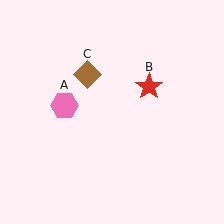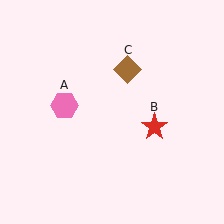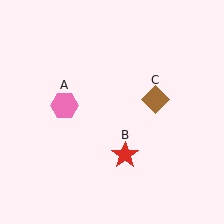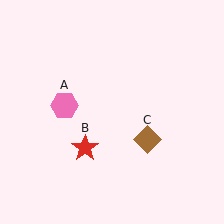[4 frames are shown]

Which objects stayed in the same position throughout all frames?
Pink hexagon (object A) remained stationary.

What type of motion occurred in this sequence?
The red star (object B), brown diamond (object C) rotated clockwise around the center of the scene.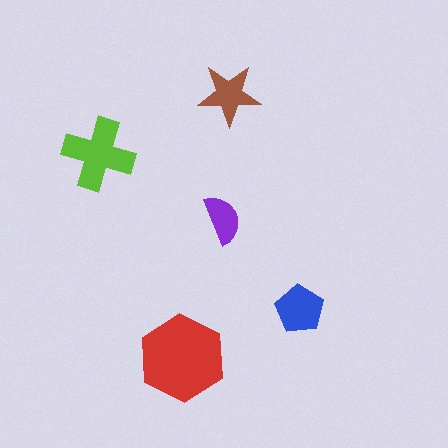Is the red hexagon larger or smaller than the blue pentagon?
Larger.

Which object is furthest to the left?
The lime cross is leftmost.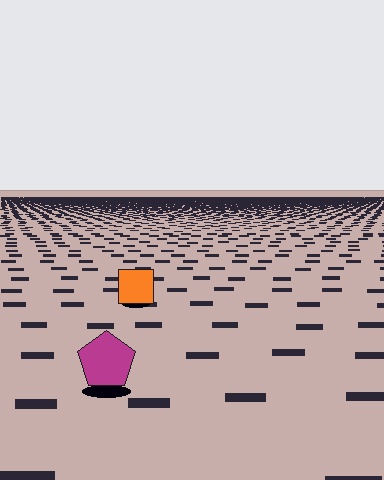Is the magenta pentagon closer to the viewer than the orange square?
Yes. The magenta pentagon is closer — you can tell from the texture gradient: the ground texture is coarser near it.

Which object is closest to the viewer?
The magenta pentagon is closest. The texture marks near it are larger and more spread out.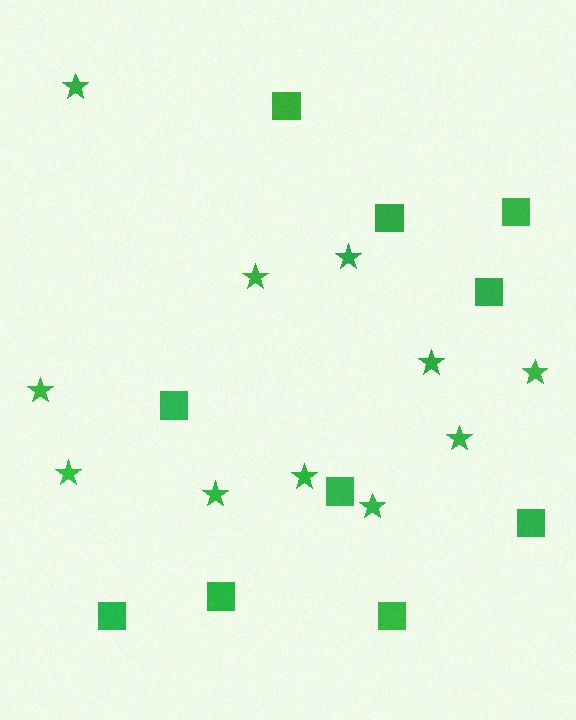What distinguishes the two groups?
There are 2 groups: one group of squares (10) and one group of stars (11).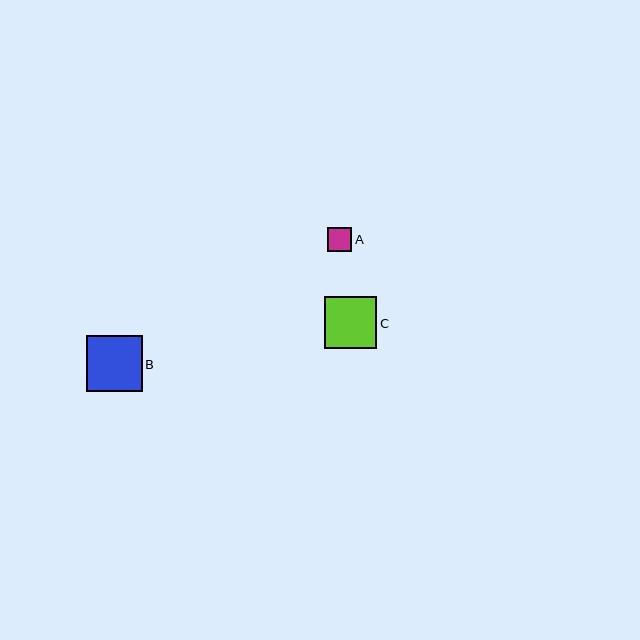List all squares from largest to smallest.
From largest to smallest: B, C, A.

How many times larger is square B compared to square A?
Square B is approximately 2.3 times the size of square A.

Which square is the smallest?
Square A is the smallest with a size of approximately 24 pixels.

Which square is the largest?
Square B is the largest with a size of approximately 56 pixels.